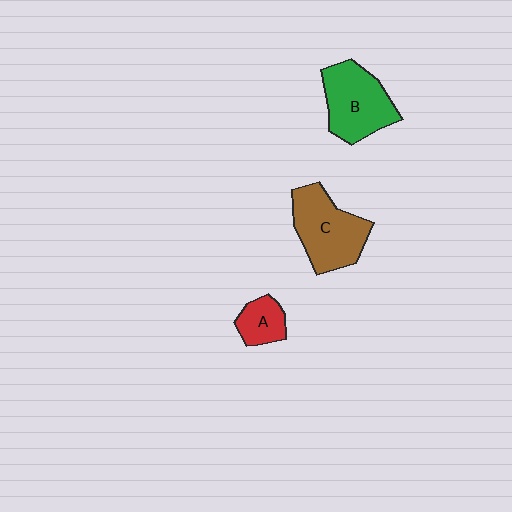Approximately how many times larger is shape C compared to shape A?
Approximately 2.3 times.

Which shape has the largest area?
Shape C (brown).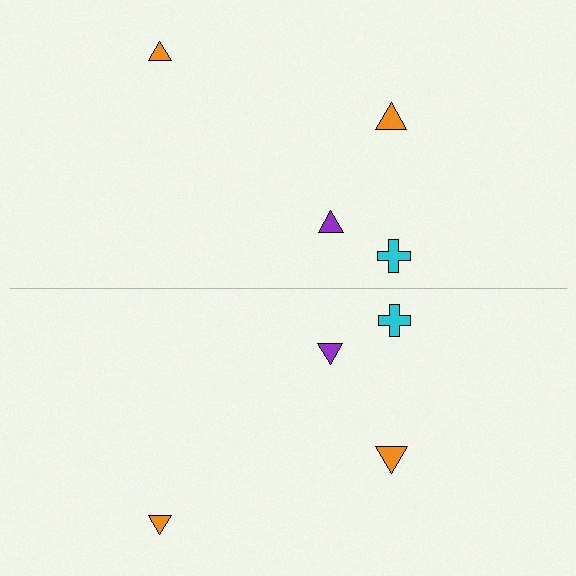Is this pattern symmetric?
Yes, this pattern has bilateral (reflection) symmetry.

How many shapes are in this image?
There are 8 shapes in this image.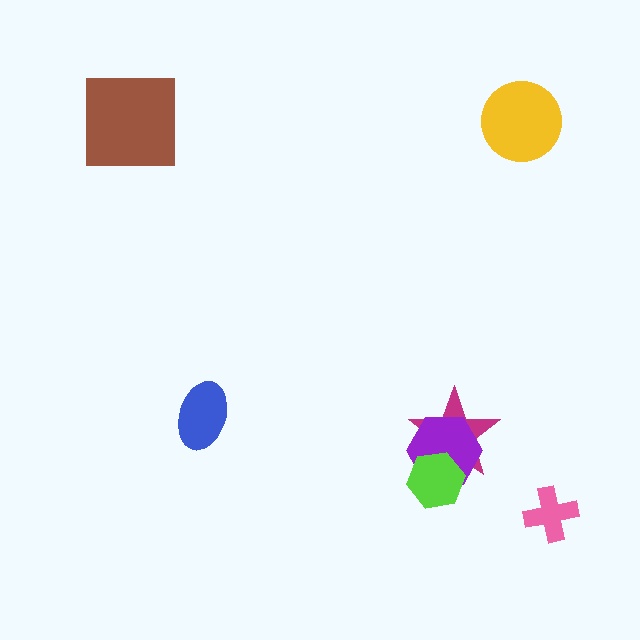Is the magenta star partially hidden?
Yes, it is partially covered by another shape.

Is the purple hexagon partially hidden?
Yes, it is partially covered by another shape.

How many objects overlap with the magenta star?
2 objects overlap with the magenta star.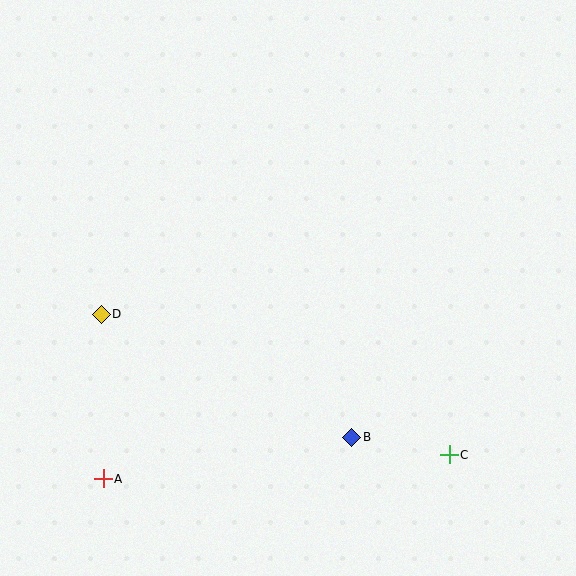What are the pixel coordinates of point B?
Point B is at (352, 437).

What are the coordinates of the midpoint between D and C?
The midpoint between D and C is at (275, 385).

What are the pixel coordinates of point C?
Point C is at (449, 455).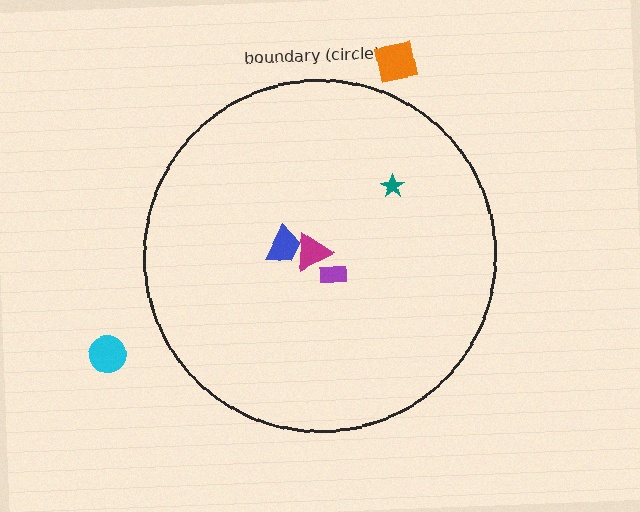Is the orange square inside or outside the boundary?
Outside.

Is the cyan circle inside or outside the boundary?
Outside.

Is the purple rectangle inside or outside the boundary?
Inside.